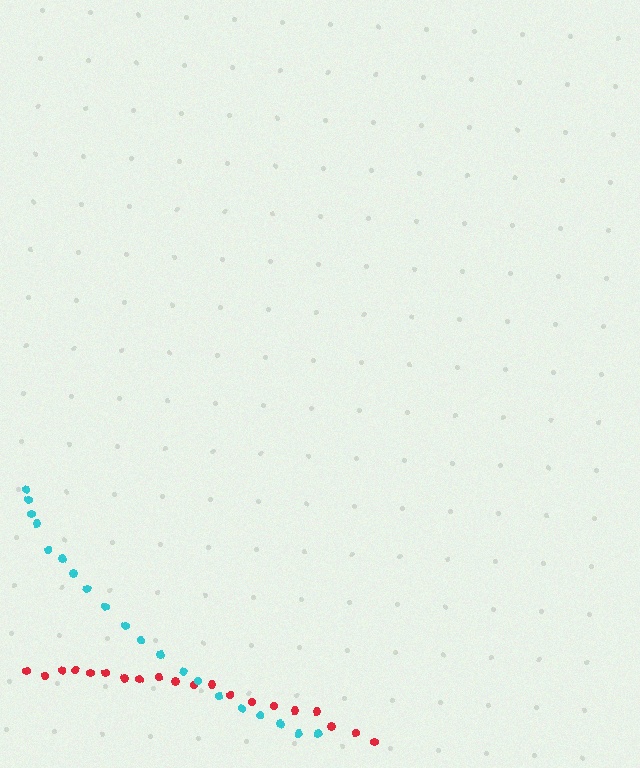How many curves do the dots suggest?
There are 2 distinct paths.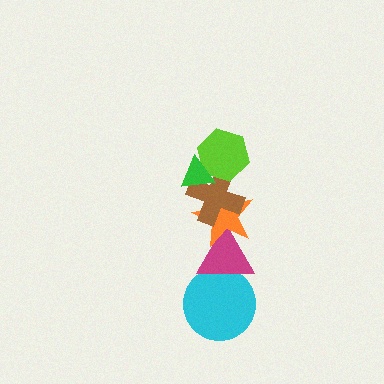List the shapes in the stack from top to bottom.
From top to bottom: the green triangle, the lime hexagon, the brown cross, the orange star, the magenta triangle, the cyan circle.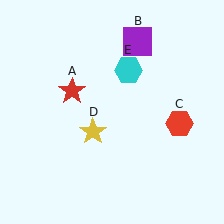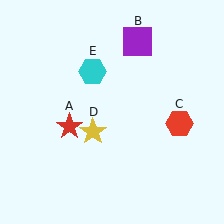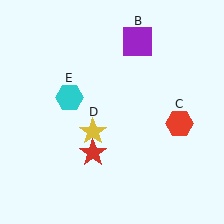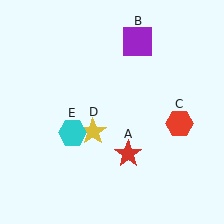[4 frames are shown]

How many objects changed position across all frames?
2 objects changed position: red star (object A), cyan hexagon (object E).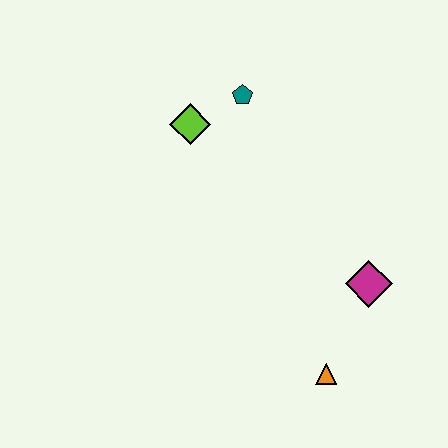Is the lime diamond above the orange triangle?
Yes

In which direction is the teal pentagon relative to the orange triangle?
The teal pentagon is above the orange triangle.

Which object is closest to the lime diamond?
The teal pentagon is closest to the lime diamond.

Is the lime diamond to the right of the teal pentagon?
No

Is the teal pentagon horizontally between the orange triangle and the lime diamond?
Yes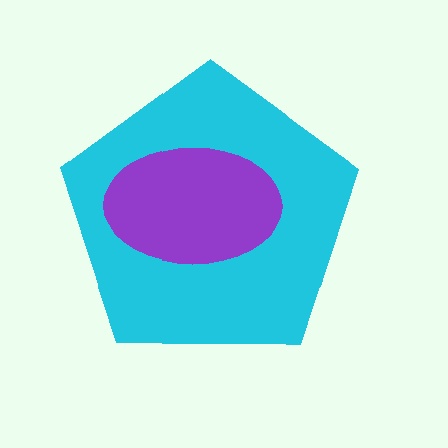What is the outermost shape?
The cyan pentagon.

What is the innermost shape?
The purple ellipse.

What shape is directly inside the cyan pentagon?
The purple ellipse.